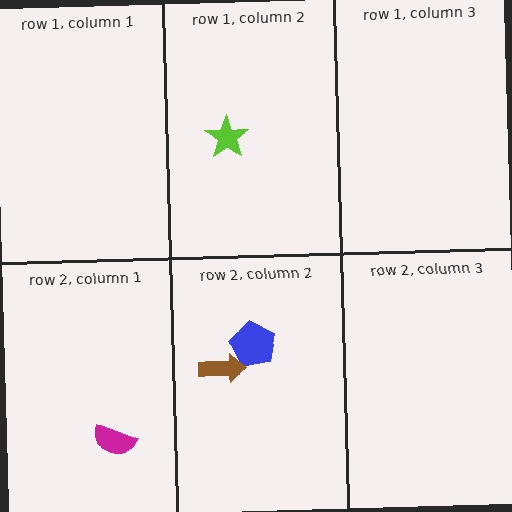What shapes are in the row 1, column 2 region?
The lime star.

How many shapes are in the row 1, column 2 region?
1.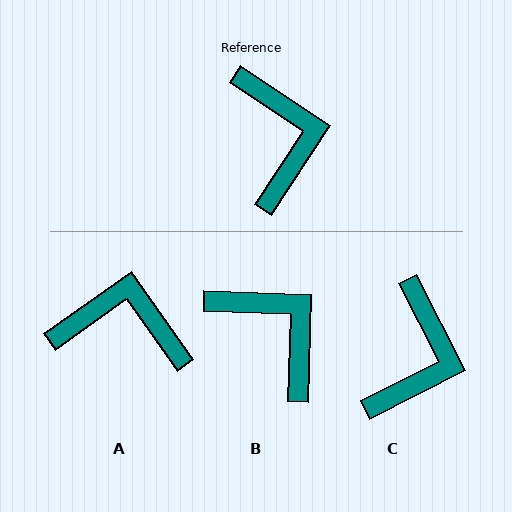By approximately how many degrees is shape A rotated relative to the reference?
Approximately 69 degrees counter-clockwise.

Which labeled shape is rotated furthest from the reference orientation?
A, about 69 degrees away.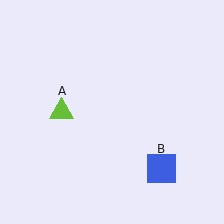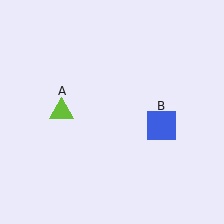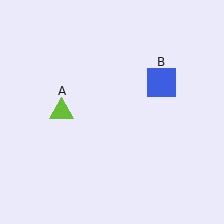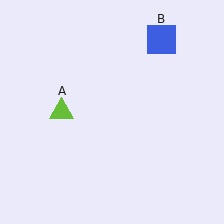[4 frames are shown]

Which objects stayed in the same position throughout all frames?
Lime triangle (object A) remained stationary.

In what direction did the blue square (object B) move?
The blue square (object B) moved up.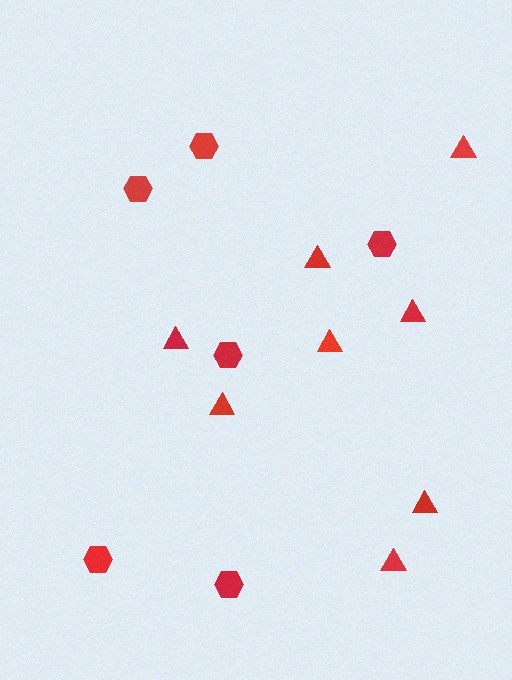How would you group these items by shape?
There are 2 groups: one group of hexagons (6) and one group of triangles (8).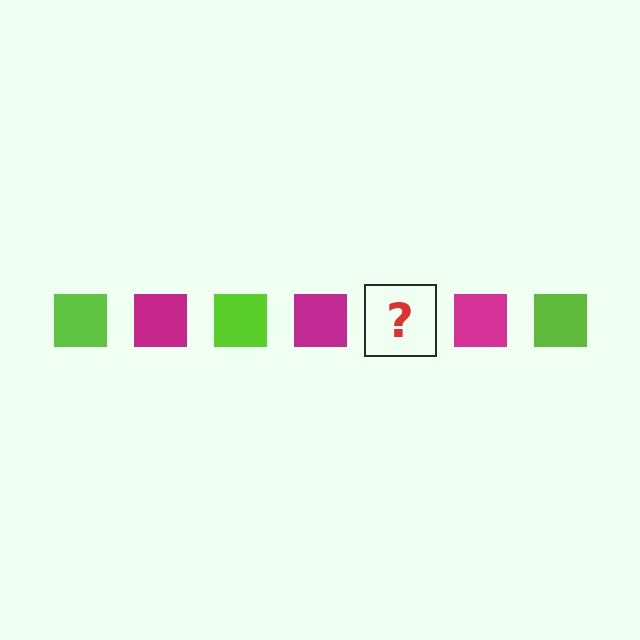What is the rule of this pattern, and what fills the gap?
The rule is that the pattern cycles through lime, magenta squares. The gap should be filled with a lime square.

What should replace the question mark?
The question mark should be replaced with a lime square.